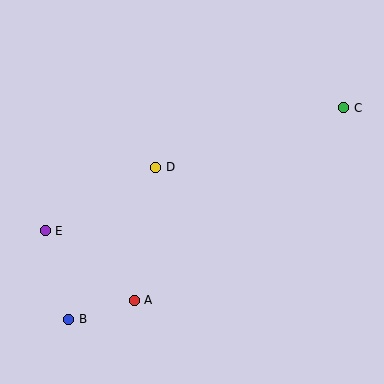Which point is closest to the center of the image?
Point D at (156, 167) is closest to the center.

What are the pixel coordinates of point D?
Point D is at (156, 167).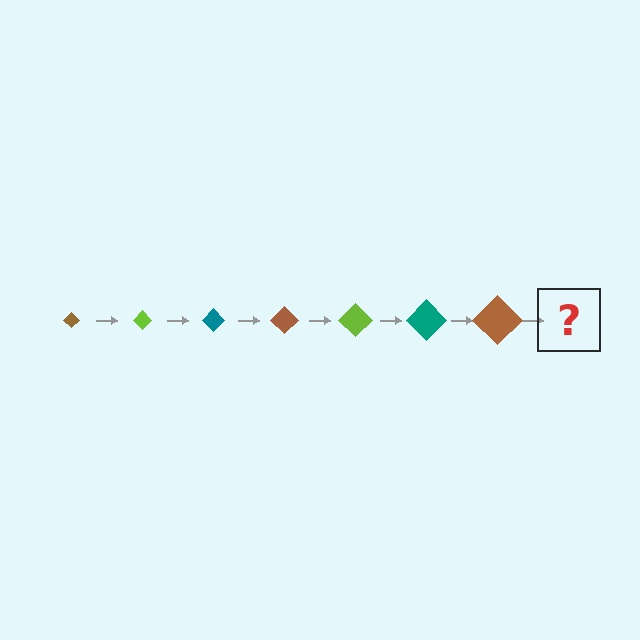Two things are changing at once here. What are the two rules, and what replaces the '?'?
The two rules are that the diamond grows larger each step and the color cycles through brown, lime, and teal. The '?' should be a lime diamond, larger than the previous one.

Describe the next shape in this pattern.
It should be a lime diamond, larger than the previous one.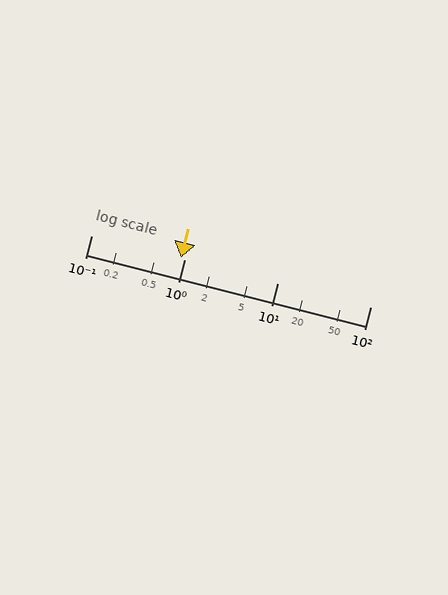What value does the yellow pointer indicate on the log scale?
The pointer indicates approximately 0.91.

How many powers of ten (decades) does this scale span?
The scale spans 3 decades, from 0.1 to 100.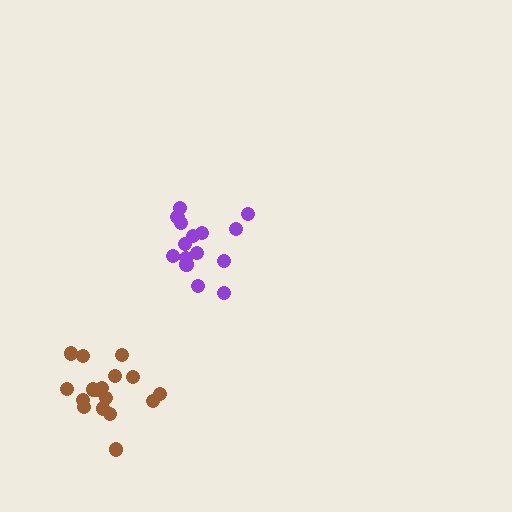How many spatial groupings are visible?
There are 2 spatial groupings.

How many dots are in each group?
Group 1: 17 dots, Group 2: 15 dots (32 total).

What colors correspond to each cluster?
The clusters are colored: brown, purple.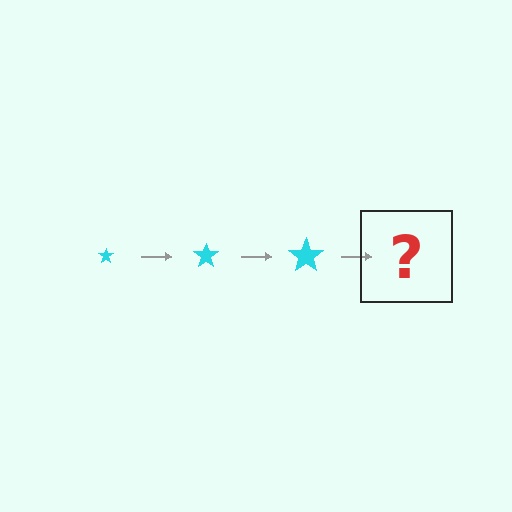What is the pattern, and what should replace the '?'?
The pattern is that the star gets progressively larger each step. The '?' should be a cyan star, larger than the previous one.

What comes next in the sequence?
The next element should be a cyan star, larger than the previous one.